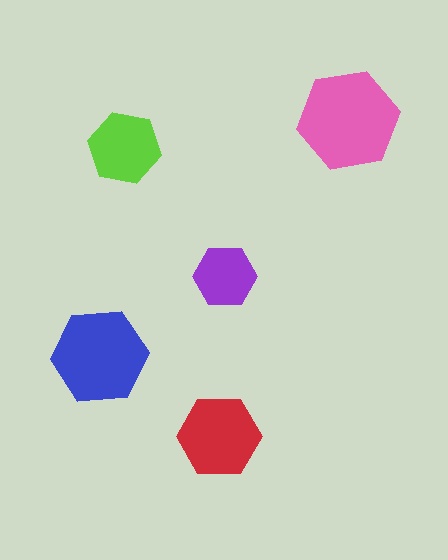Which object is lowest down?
The red hexagon is bottommost.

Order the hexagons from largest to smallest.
the pink one, the blue one, the red one, the lime one, the purple one.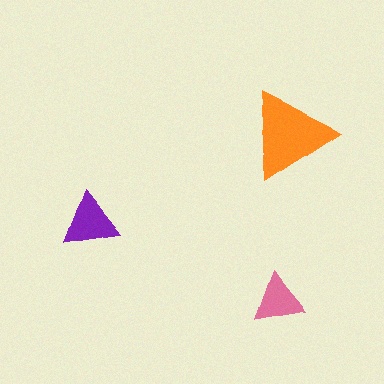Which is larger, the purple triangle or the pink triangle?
The purple one.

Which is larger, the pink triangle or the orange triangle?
The orange one.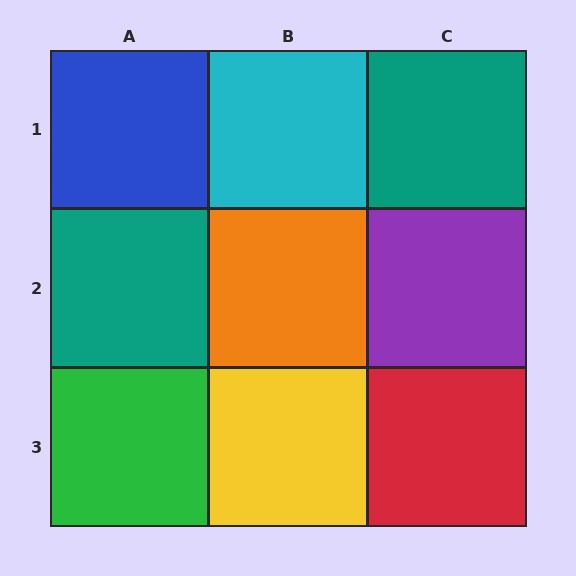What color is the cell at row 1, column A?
Blue.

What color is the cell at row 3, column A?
Green.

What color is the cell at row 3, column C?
Red.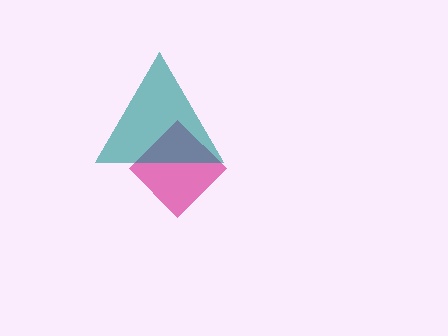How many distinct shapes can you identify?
There are 2 distinct shapes: a magenta diamond, a teal triangle.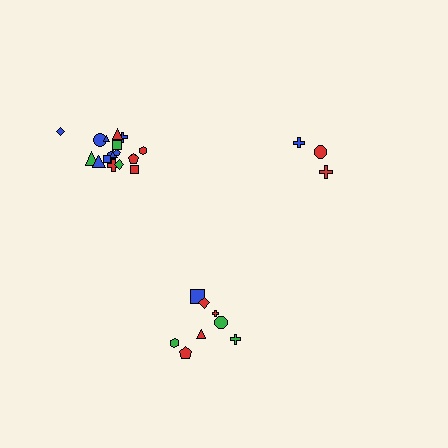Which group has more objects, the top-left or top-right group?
The top-left group.